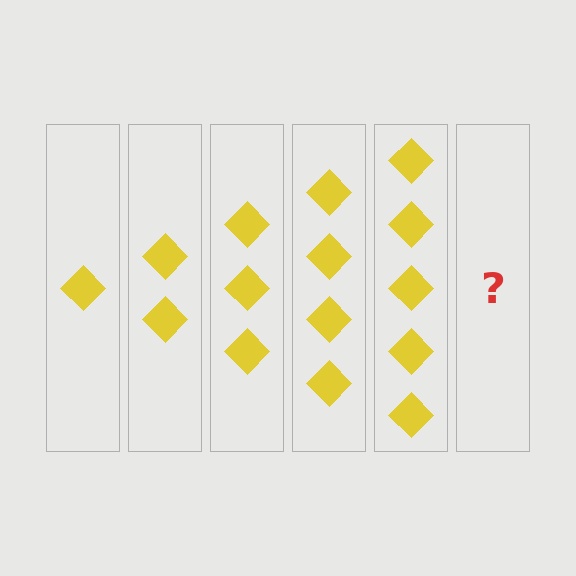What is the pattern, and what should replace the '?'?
The pattern is that each step adds one more diamond. The '?' should be 6 diamonds.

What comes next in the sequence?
The next element should be 6 diamonds.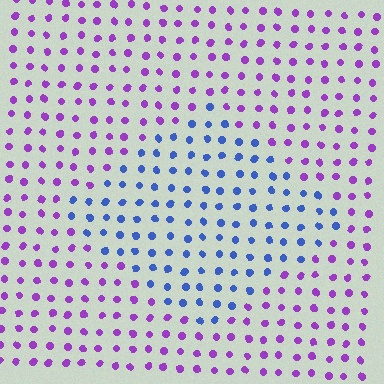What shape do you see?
I see a diamond.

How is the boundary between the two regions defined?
The boundary is defined purely by a slight shift in hue (about 58 degrees). Spacing, size, and orientation are identical on both sides.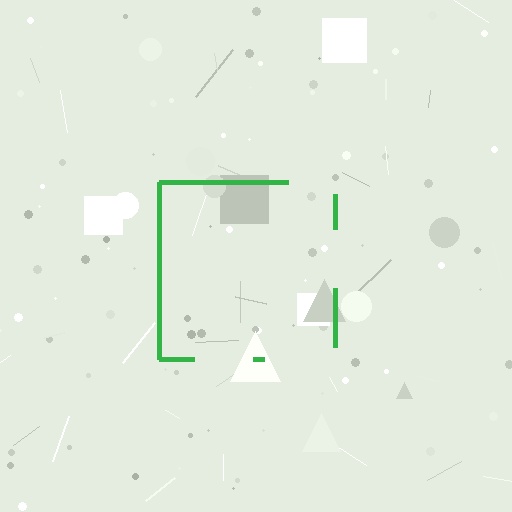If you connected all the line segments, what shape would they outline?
They would outline a square.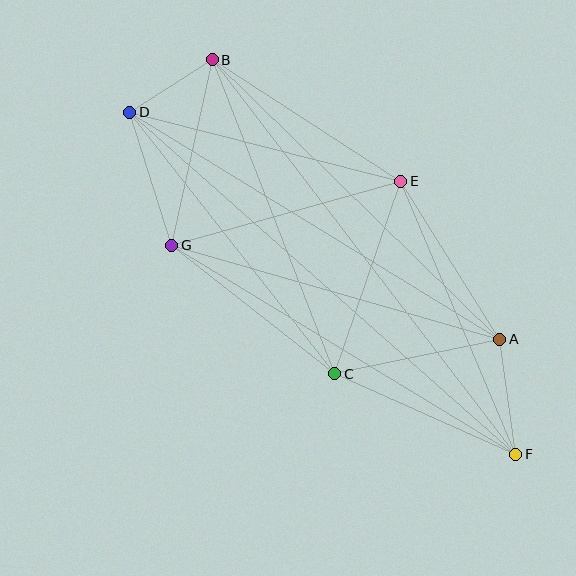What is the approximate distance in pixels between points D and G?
The distance between D and G is approximately 139 pixels.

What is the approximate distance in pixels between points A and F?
The distance between A and F is approximately 116 pixels.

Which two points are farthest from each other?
Points D and F are farthest from each other.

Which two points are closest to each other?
Points B and D are closest to each other.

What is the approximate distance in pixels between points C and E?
The distance between C and E is approximately 204 pixels.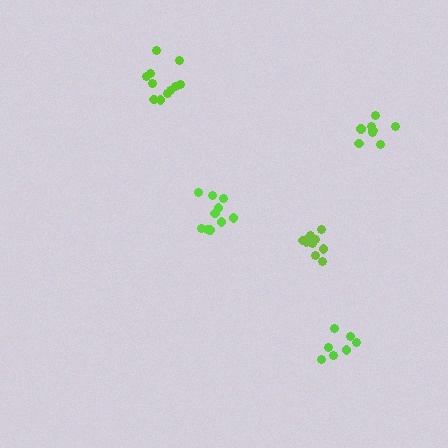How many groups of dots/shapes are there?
There are 5 groups.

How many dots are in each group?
Group 1: 10 dots, Group 2: 7 dots, Group 3: 11 dots, Group 4: 11 dots, Group 5: 8 dots (47 total).